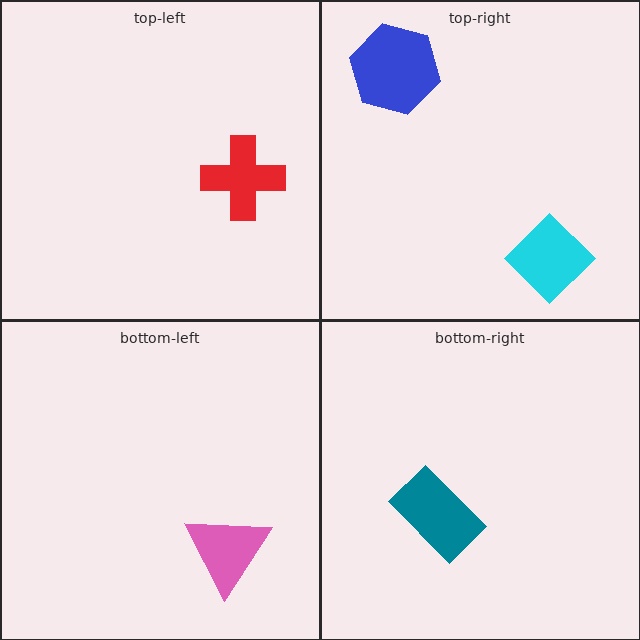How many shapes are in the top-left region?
1.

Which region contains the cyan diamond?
The top-right region.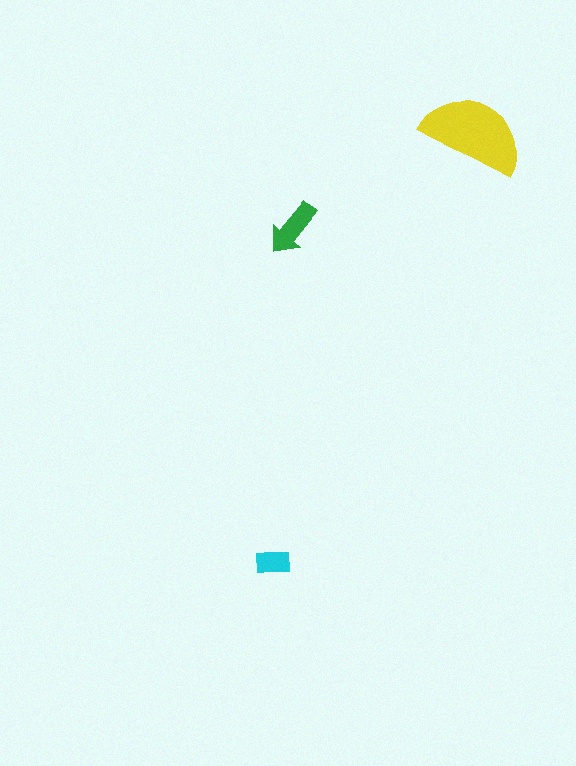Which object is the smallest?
The cyan rectangle.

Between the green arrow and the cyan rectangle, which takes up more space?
The green arrow.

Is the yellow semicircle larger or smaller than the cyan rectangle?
Larger.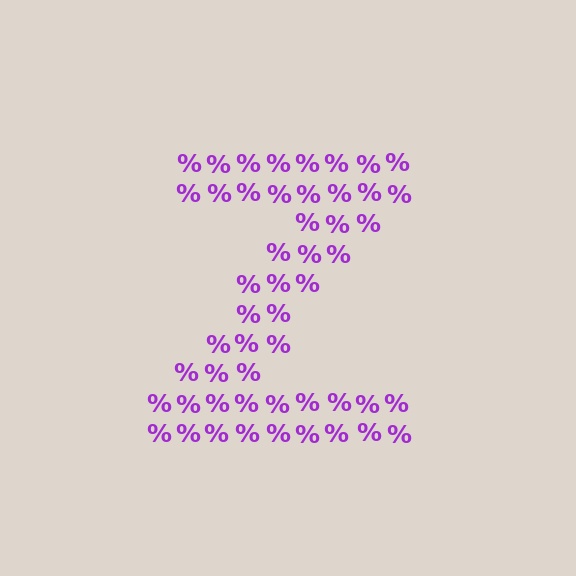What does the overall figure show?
The overall figure shows the letter Z.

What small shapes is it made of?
It is made of small percent signs.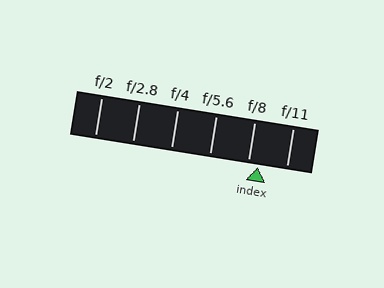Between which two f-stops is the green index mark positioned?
The index mark is between f/8 and f/11.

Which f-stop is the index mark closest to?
The index mark is closest to f/8.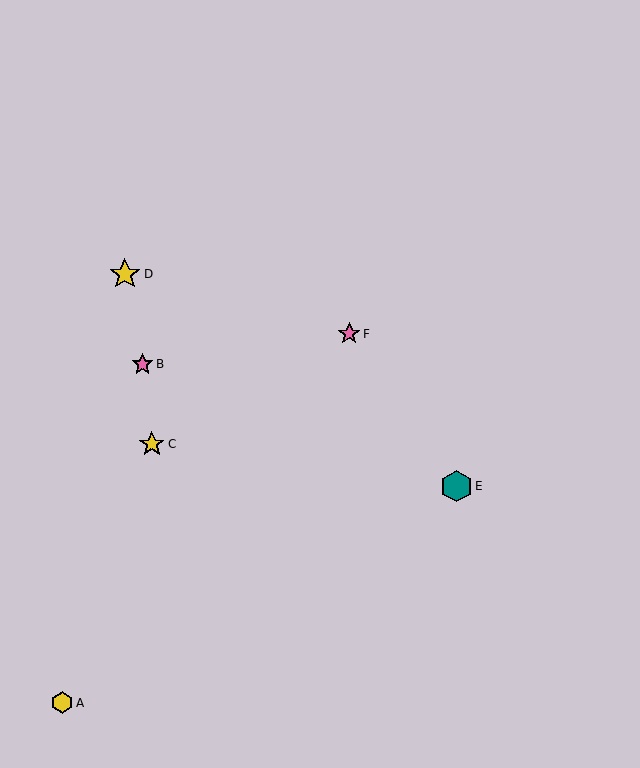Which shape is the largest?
The teal hexagon (labeled E) is the largest.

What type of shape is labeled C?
Shape C is a yellow star.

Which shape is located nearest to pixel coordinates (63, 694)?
The yellow hexagon (labeled A) at (62, 703) is nearest to that location.